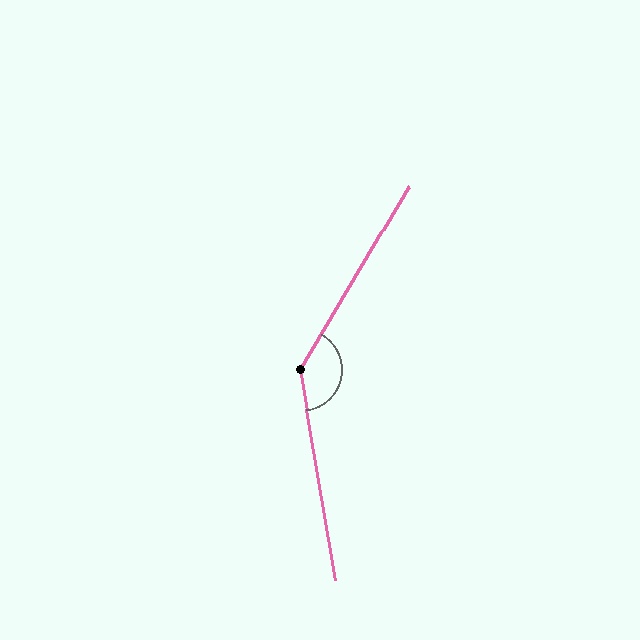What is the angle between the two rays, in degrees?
Approximately 140 degrees.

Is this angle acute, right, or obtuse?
It is obtuse.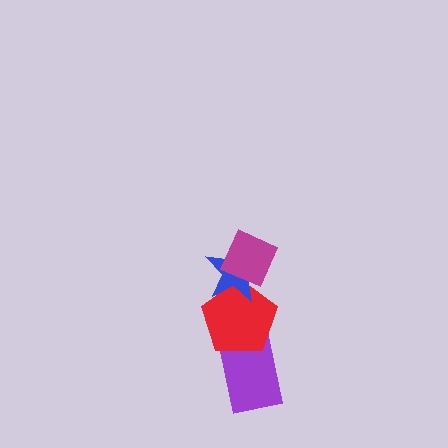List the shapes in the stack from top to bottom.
From top to bottom: the magenta diamond, the blue star, the red pentagon, the purple rectangle.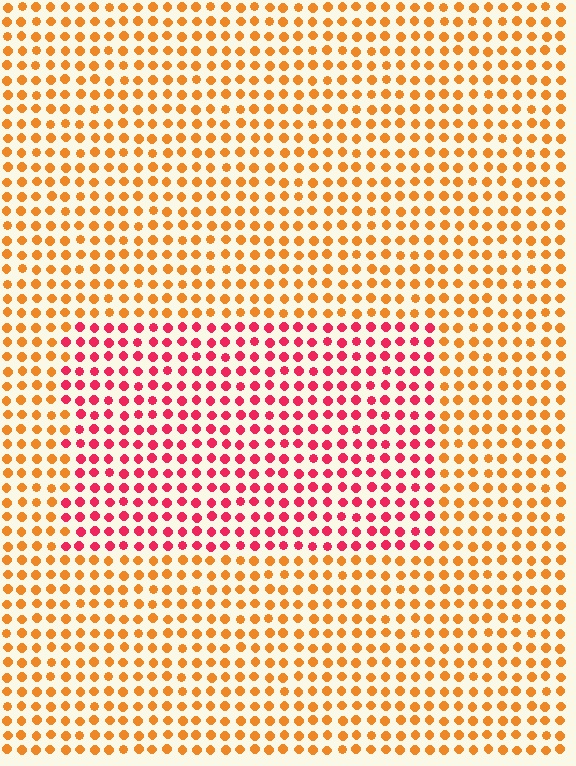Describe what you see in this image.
The image is filled with small orange elements in a uniform arrangement. A rectangle-shaped region is visible where the elements are tinted to a slightly different hue, forming a subtle color boundary.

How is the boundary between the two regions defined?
The boundary is defined purely by a slight shift in hue (about 46 degrees). Spacing, size, and orientation are identical on both sides.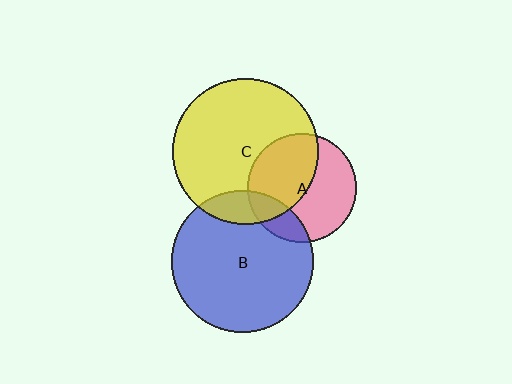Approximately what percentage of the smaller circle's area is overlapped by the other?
Approximately 20%.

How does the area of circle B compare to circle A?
Approximately 1.7 times.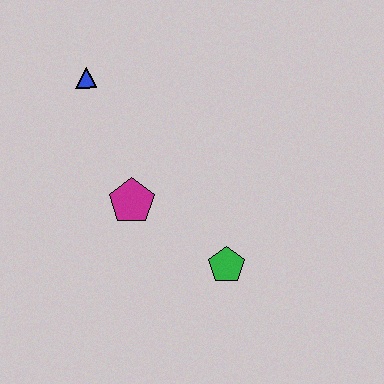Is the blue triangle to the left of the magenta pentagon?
Yes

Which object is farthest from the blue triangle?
The green pentagon is farthest from the blue triangle.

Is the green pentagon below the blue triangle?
Yes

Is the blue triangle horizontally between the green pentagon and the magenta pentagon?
No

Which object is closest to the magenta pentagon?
The green pentagon is closest to the magenta pentagon.